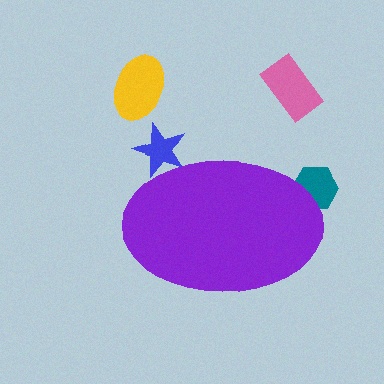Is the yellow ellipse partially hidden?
No, the yellow ellipse is fully visible.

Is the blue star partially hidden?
Yes, the blue star is partially hidden behind the purple ellipse.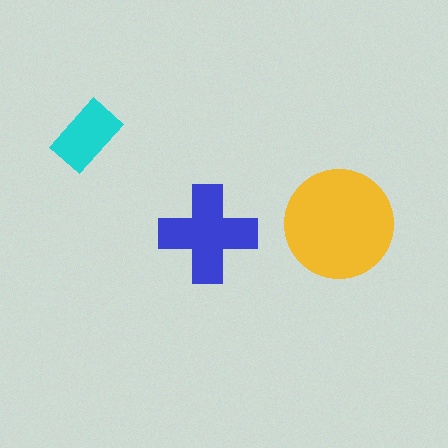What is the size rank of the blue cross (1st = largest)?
2nd.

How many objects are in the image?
There are 3 objects in the image.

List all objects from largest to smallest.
The yellow circle, the blue cross, the cyan rectangle.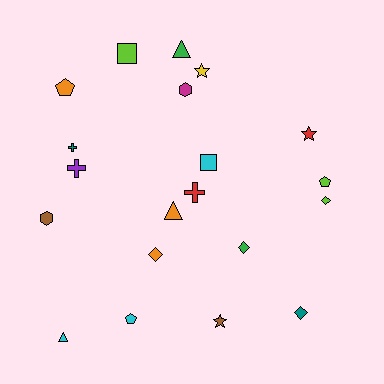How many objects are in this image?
There are 20 objects.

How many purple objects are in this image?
There is 1 purple object.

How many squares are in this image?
There are 2 squares.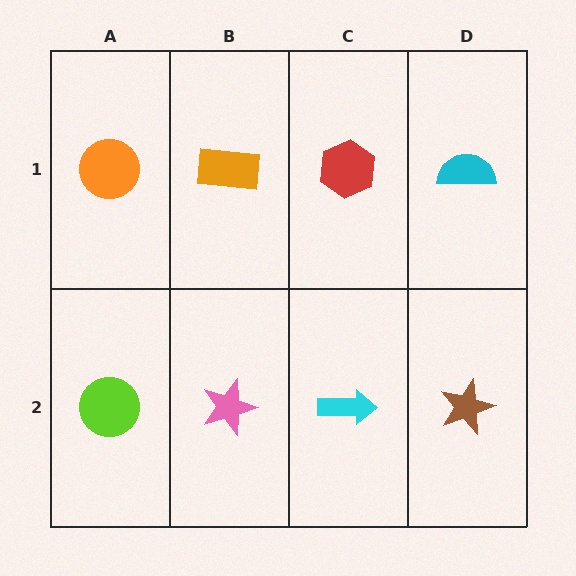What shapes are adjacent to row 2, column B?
An orange rectangle (row 1, column B), a lime circle (row 2, column A), a cyan arrow (row 2, column C).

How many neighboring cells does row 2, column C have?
3.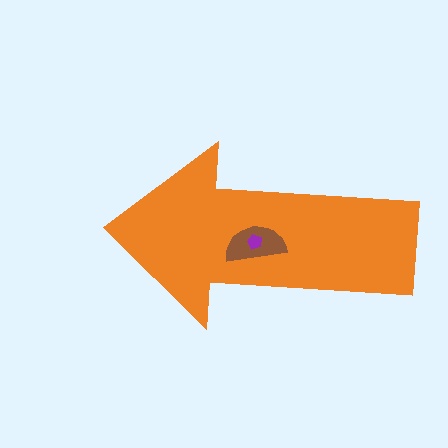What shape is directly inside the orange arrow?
The brown semicircle.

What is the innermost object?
The purple pentagon.